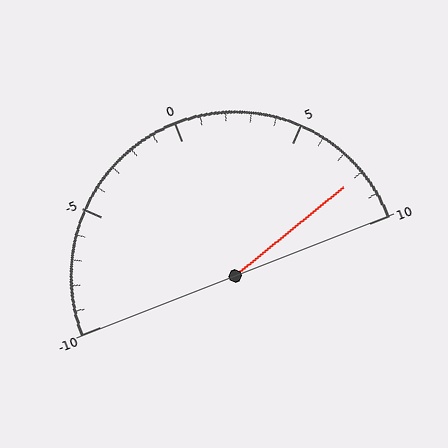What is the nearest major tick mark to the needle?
The nearest major tick mark is 10.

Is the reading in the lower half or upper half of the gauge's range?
The reading is in the upper half of the range (-10 to 10).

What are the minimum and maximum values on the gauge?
The gauge ranges from -10 to 10.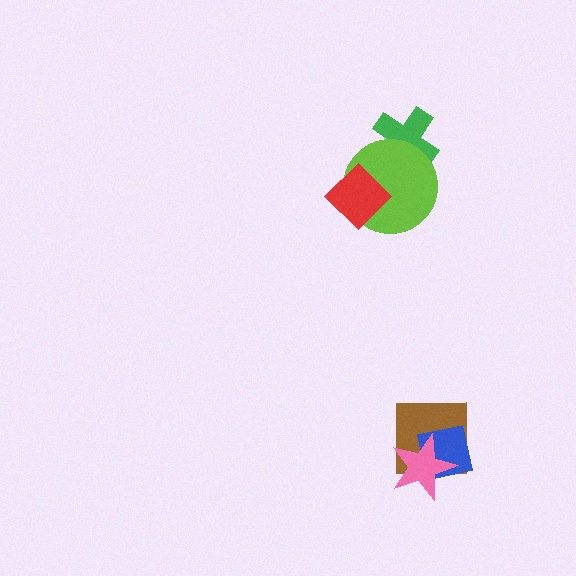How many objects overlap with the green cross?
1 object overlaps with the green cross.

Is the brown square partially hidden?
Yes, it is partially covered by another shape.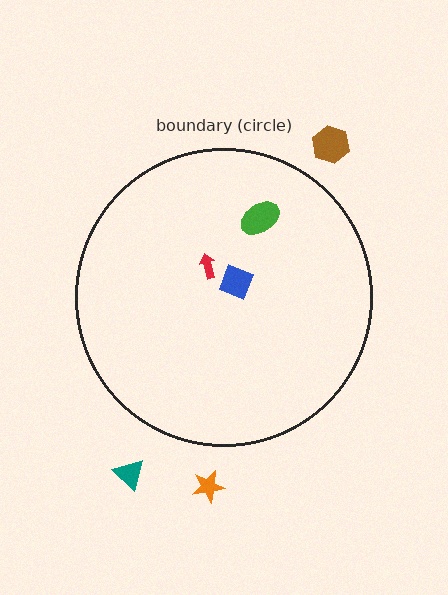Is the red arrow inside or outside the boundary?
Inside.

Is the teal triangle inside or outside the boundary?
Outside.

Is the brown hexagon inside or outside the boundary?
Outside.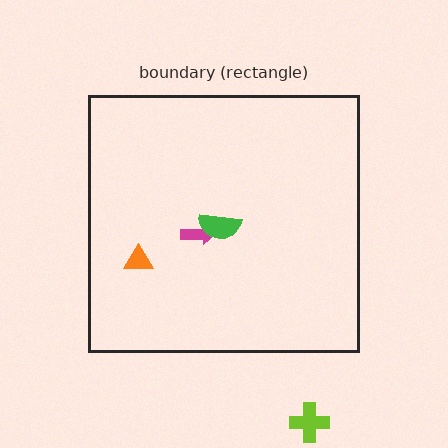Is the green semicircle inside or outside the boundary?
Inside.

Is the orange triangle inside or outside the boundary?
Inside.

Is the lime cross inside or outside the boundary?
Outside.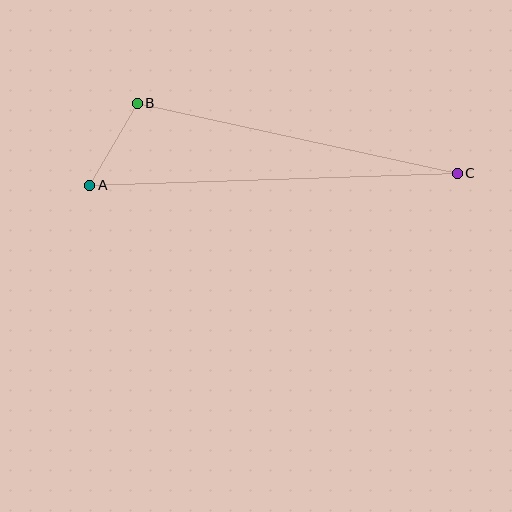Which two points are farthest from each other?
Points A and C are farthest from each other.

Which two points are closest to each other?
Points A and B are closest to each other.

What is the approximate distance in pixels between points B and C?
The distance between B and C is approximately 327 pixels.